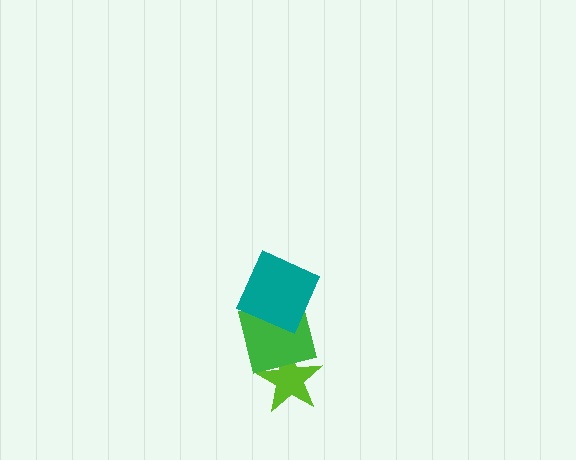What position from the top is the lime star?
The lime star is 3rd from the top.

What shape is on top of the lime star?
The green square is on top of the lime star.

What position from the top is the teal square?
The teal square is 1st from the top.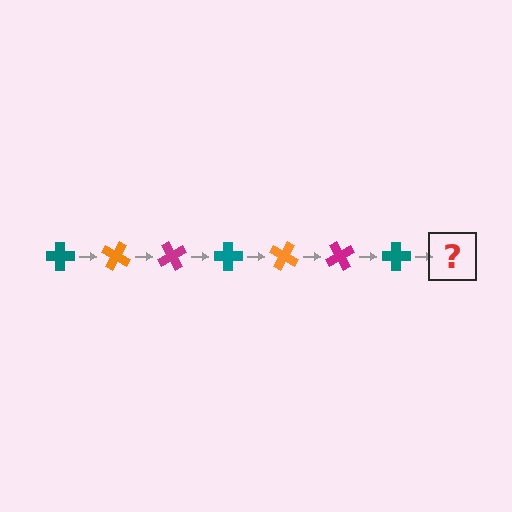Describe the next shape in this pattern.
It should be an orange cross, rotated 210 degrees from the start.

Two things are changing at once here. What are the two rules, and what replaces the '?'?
The two rules are that it rotates 30 degrees each step and the color cycles through teal, orange, and magenta. The '?' should be an orange cross, rotated 210 degrees from the start.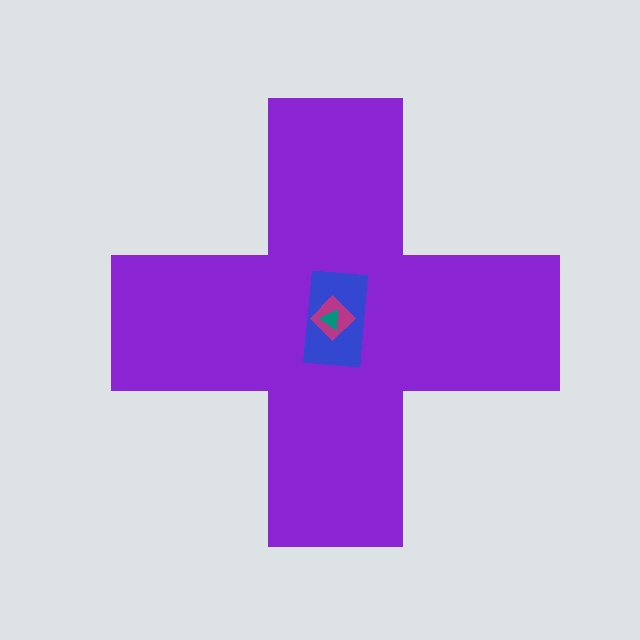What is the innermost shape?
The teal triangle.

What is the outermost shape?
The purple cross.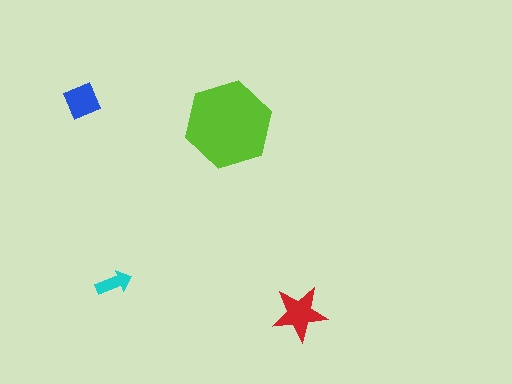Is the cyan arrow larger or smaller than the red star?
Smaller.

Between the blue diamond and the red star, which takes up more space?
The red star.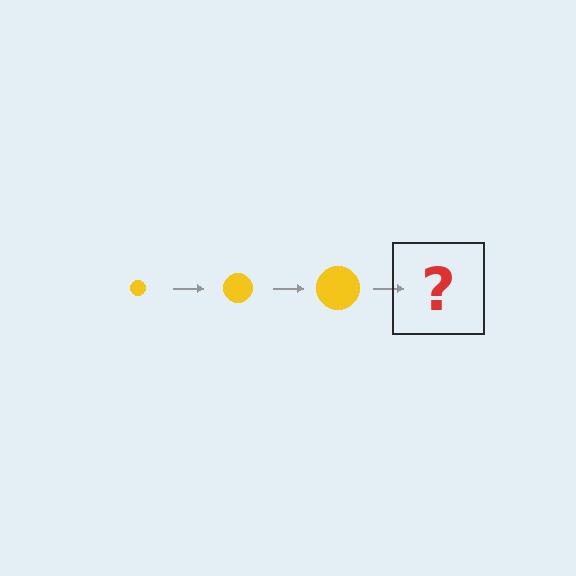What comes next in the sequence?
The next element should be a yellow circle, larger than the previous one.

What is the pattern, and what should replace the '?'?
The pattern is that the circle gets progressively larger each step. The '?' should be a yellow circle, larger than the previous one.